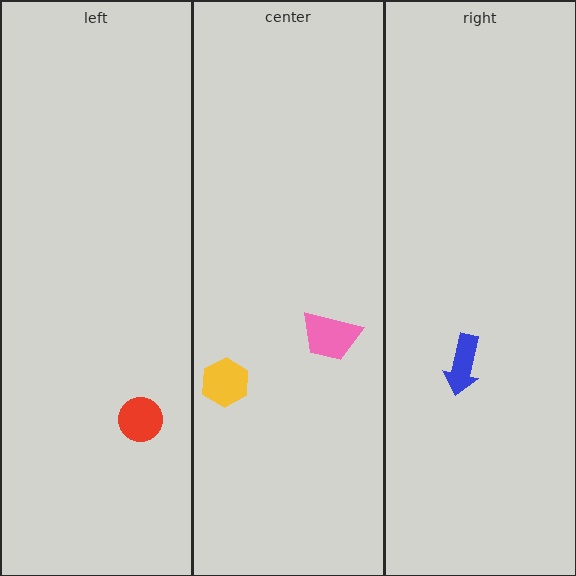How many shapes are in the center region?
2.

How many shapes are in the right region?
1.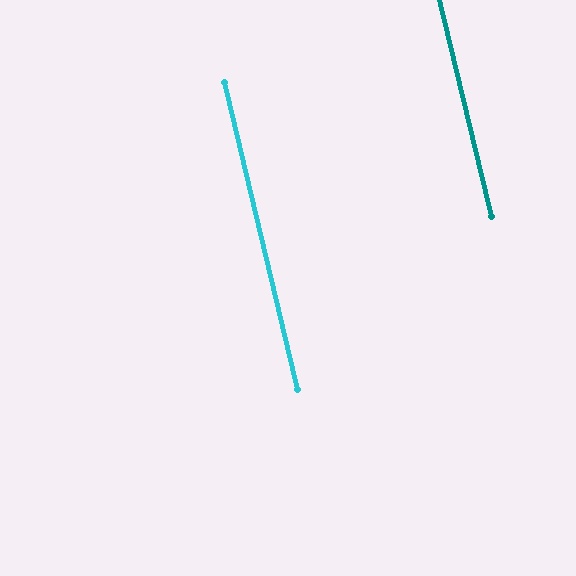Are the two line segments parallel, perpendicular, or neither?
Parallel — their directions differ by only 0.2°.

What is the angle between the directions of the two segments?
Approximately 0 degrees.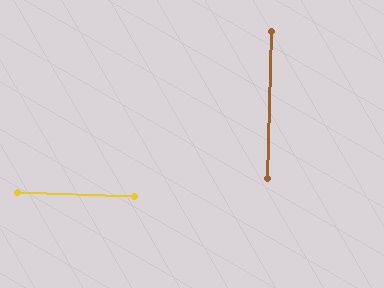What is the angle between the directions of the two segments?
Approximately 90 degrees.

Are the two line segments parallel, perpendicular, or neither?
Perpendicular — they meet at approximately 90°.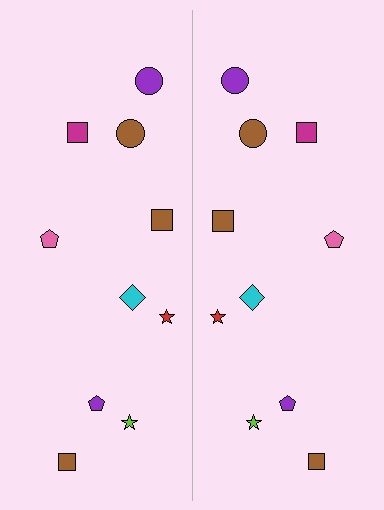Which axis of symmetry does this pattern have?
The pattern has a vertical axis of symmetry running through the center of the image.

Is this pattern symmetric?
Yes, this pattern has bilateral (reflection) symmetry.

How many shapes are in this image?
There are 20 shapes in this image.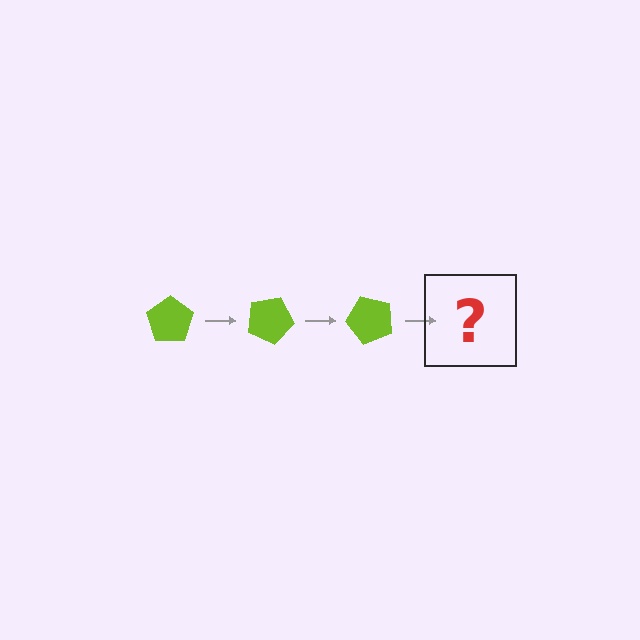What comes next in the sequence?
The next element should be a lime pentagon rotated 75 degrees.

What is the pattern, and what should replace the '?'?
The pattern is that the pentagon rotates 25 degrees each step. The '?' should be a lime pentagon rotated 75 degrees.